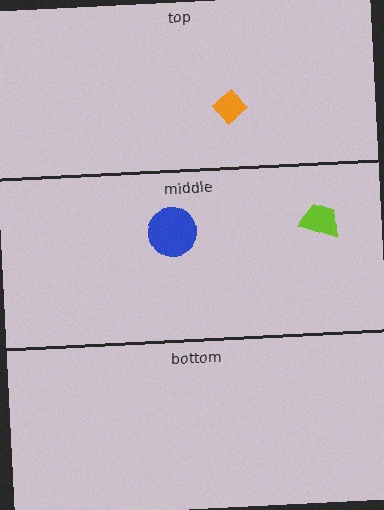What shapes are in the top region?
The orange diamond.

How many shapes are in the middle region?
2.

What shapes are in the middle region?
The blue circle, the lime trapezoid.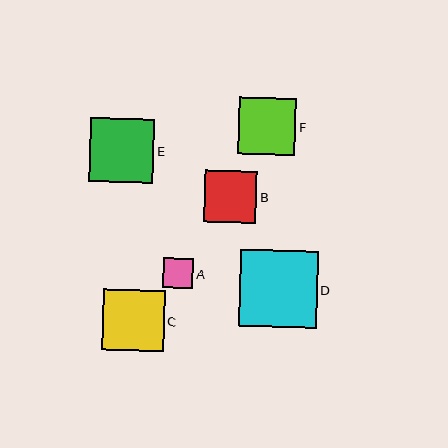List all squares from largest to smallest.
From largest to smallest: D, E, C, F, B, A.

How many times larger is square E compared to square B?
Square E is approximately 1.2 times the size of square B.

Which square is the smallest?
Square A is the smallest with a size of approximately 30 pixels.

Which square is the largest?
Square D is the largest with a size of approximately 78 pixels.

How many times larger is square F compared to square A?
Square F is approximately 1.9 times the size of square A.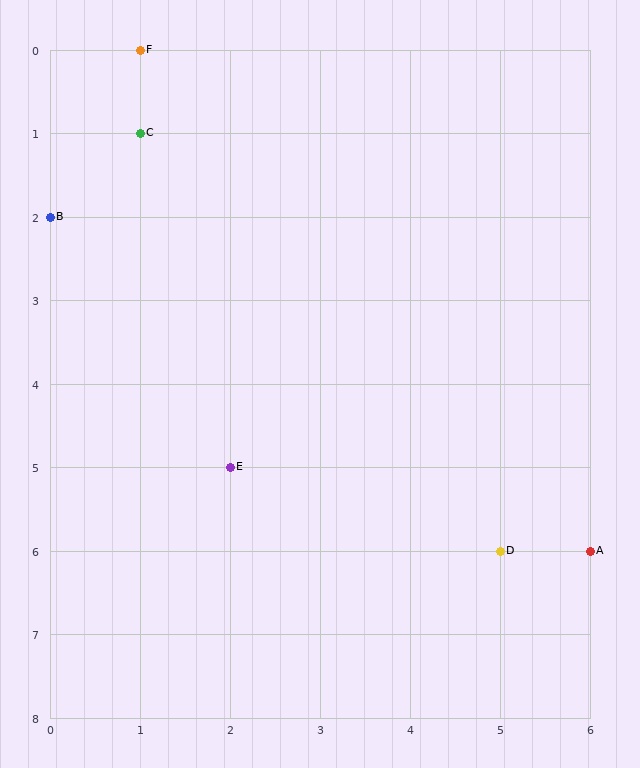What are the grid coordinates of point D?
Point D is at grid coordinates (5, 6).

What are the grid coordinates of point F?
Point F is at grid coordinates (1, 0).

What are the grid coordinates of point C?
Point C is at grid coordinates (1, 1).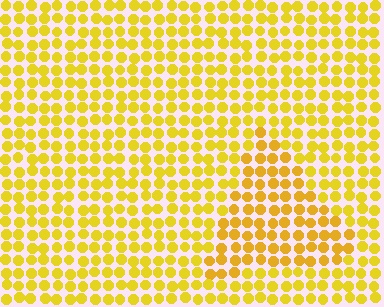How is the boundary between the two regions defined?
The boundary is defined purely by a slight shift in hue (about 13 degrees). Spacing, size, and orientation are identical on both sides.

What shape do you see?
I see a triangle.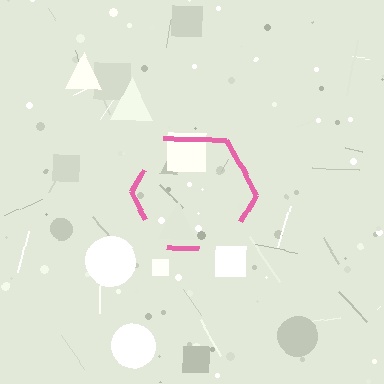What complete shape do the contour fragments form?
The contour fragments form a hexagon.